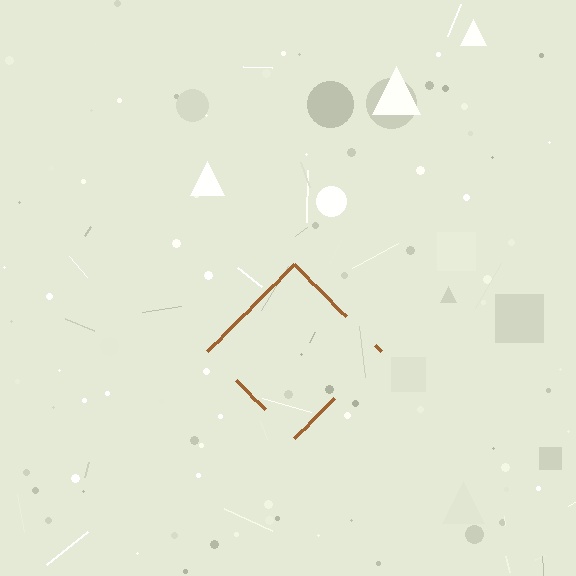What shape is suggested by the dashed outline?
The dashed outline suggests a diamond.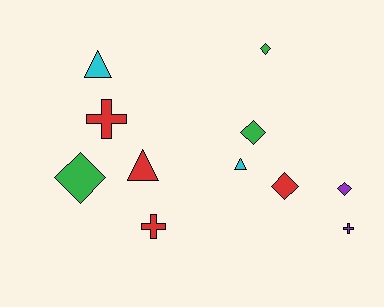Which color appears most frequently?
Red, with 4 objects.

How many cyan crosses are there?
There are no cyan crosses.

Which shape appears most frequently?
Diamond, with 5 objects.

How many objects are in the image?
There are 11 objects.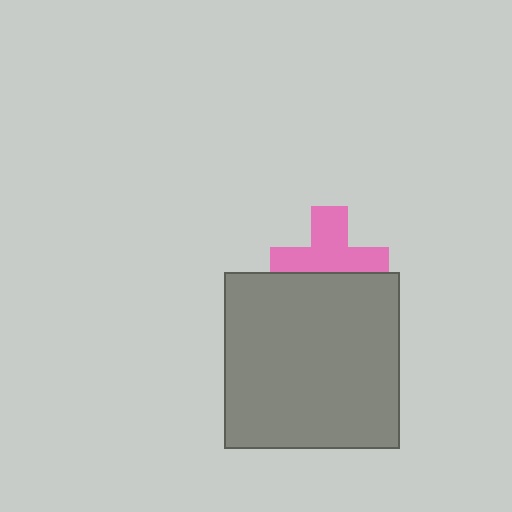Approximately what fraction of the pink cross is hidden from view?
Roughly 40% of the pink cross is hidden behind the gray square.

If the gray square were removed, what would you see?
You would see the complete pink cross.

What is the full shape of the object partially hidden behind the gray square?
The partially hidden object is a pink cross.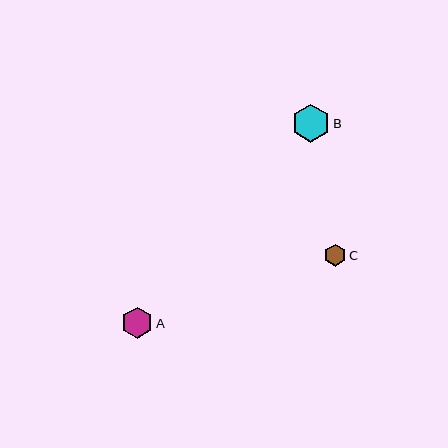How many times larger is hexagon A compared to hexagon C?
Hexagon A is approximately 1.4 times the size of hexagon C.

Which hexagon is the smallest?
Hexagon C is the smallest with a size of approximately 22 pixels.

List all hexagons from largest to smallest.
From largest to smallest: B, A, C.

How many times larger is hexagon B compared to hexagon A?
Hexagon B is approximately 1.2 times the size of hexagon A.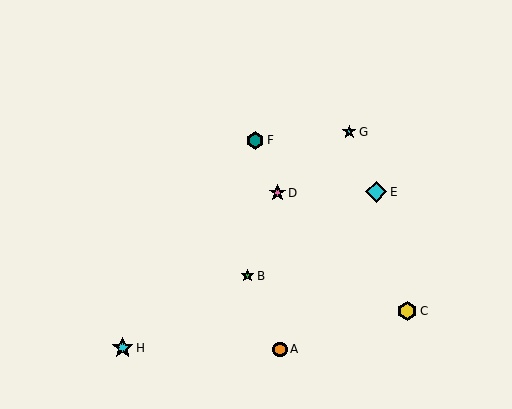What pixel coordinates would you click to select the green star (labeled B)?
Click at (248, 276) to select the green star B.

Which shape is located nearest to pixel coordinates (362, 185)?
The cyan diamond (labeled E) at (376, 192) is nearest to that location.